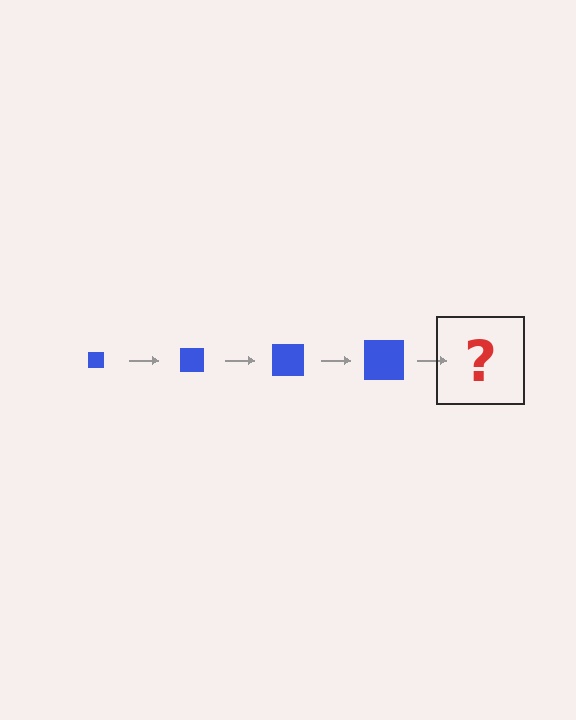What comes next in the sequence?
The next element should be a blue square, larger than the previous one.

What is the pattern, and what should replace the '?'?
The pattern is that the square gets progressively larger each step. The '?' should be a blue square, larger than the previous one.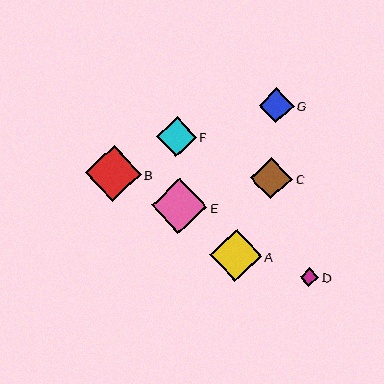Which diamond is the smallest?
Diamond D is the smallest with a size of approximately 19 pixels.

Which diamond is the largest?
Diamond B is the largest with a size of approximately 55 pixels.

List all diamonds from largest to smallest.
From largest to smallest: B, E, A, C, F, G, D.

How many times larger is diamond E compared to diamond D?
Diamond E is approximately 3.0 times the size of diamond D.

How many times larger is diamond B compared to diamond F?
Diamond B is approximately 1.4 times the size of diamond F.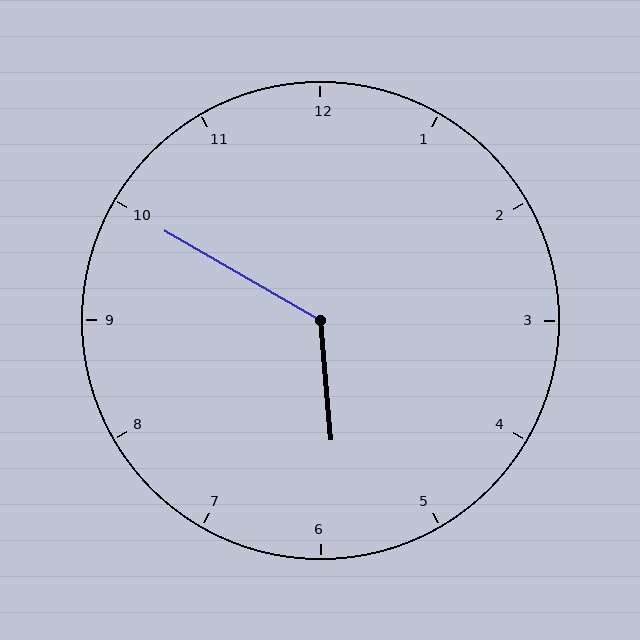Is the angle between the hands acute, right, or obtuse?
It is obtuse.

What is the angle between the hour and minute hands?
Approximately 125 degrees.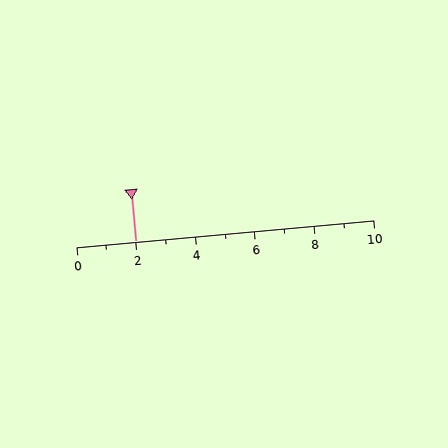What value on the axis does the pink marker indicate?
The marker indicates approximately 2.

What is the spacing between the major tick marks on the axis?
The major ticks are spaced 2 apart.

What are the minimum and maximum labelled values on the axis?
The axis runs from 0 to 10.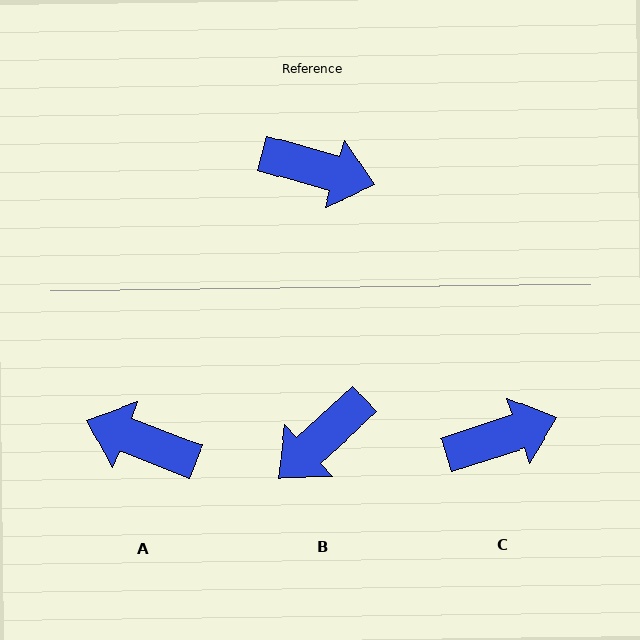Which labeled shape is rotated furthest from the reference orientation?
A, about 175 degrees away.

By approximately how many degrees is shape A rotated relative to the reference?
Approximately 175 degrees counter-clockwise.